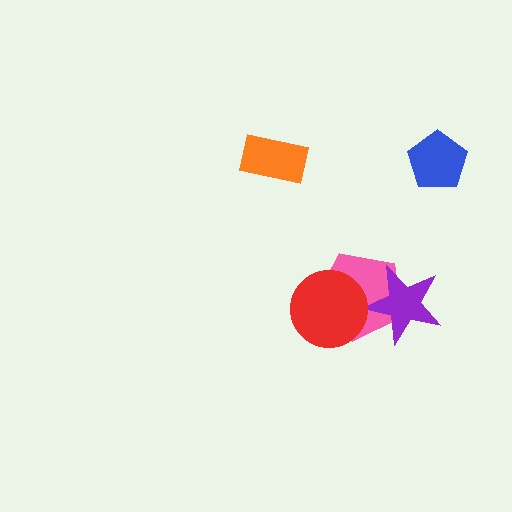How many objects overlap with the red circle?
1 object overlaps with the red circle.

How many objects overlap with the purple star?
1 object overlaps with the purple star.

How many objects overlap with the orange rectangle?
0 objects overlap with the orange rectangle.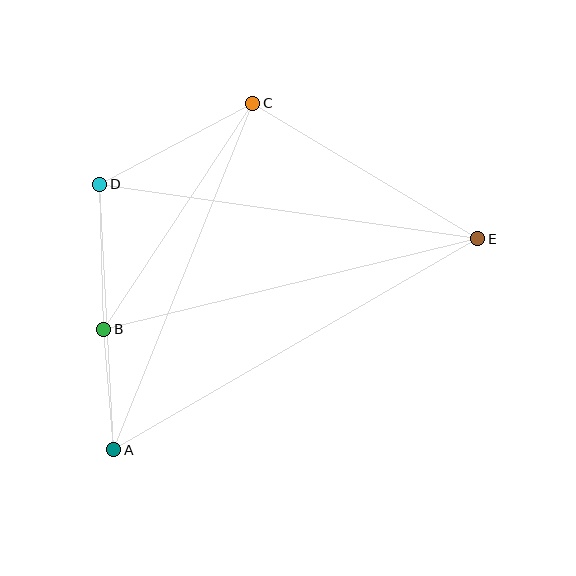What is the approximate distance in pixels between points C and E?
The distance between C and E is approximately 262 pixels.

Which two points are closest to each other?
Points A and B are closest to each other.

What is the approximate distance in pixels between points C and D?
The distance between C and D is approximately 173 pixels.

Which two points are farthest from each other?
Points A and E are farthest from each other.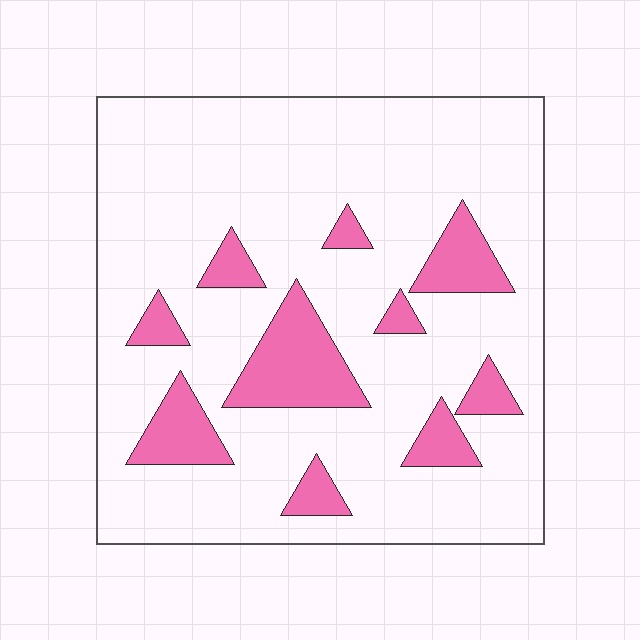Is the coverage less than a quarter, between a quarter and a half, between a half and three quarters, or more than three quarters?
Less than a quarter.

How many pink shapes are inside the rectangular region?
10.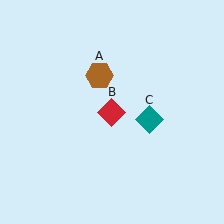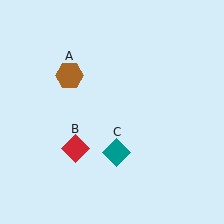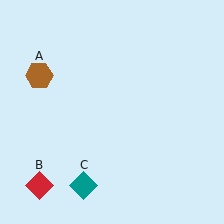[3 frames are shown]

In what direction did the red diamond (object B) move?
The red diamond (object B) moved down and to the left.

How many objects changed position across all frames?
3 objects changed position: brown hexagon (object A), red diamond (object B), teal diamond (object C).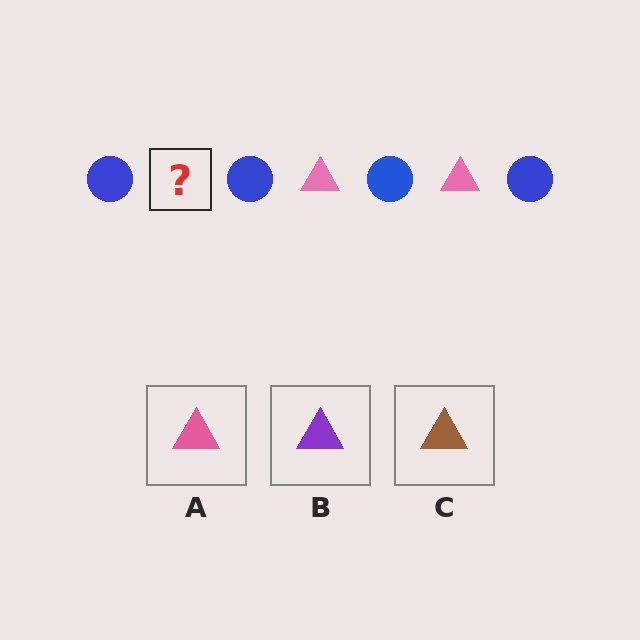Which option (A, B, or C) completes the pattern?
A.